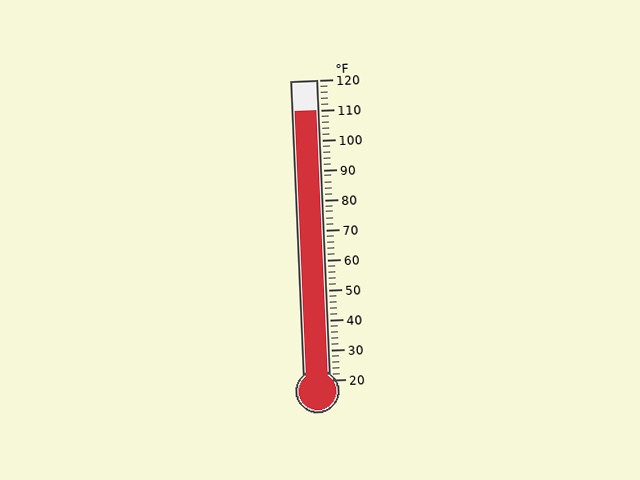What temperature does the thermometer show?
The thermometer shows approximately 110°F.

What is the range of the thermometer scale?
The thermometer scale ranges from 20°F to 120°F.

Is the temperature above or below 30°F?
The temperature is above 30°F.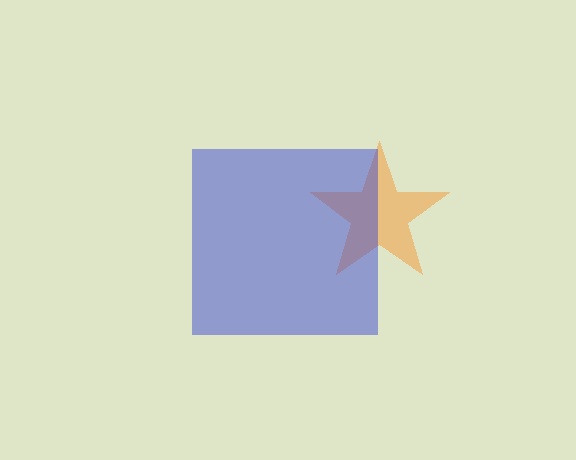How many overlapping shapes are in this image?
There are 2 overlapping shapes in the image.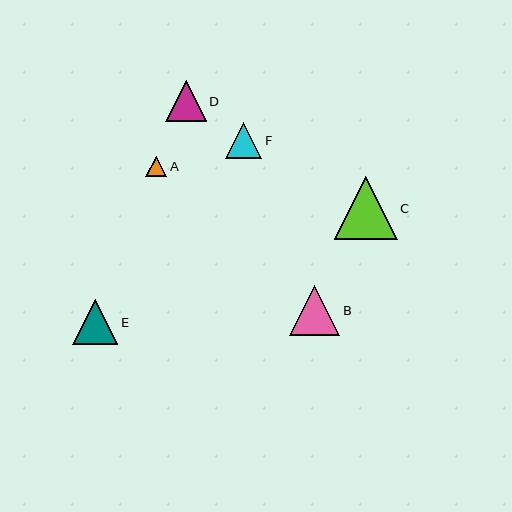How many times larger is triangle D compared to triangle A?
Triangle D is approximately 2.0 times the size of triangle A.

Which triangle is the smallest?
Triangle A is the smallest with a size of approximately 21 pixels.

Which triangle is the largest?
Triangle C is the largest with a size of approximately 63 pixels.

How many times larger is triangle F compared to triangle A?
Triangle F is approximately 1.8 times the size of triangle A.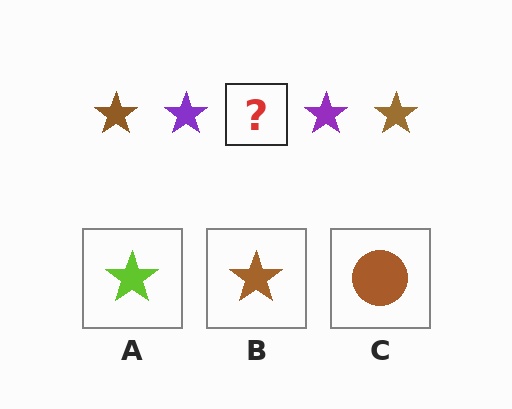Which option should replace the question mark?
Option B.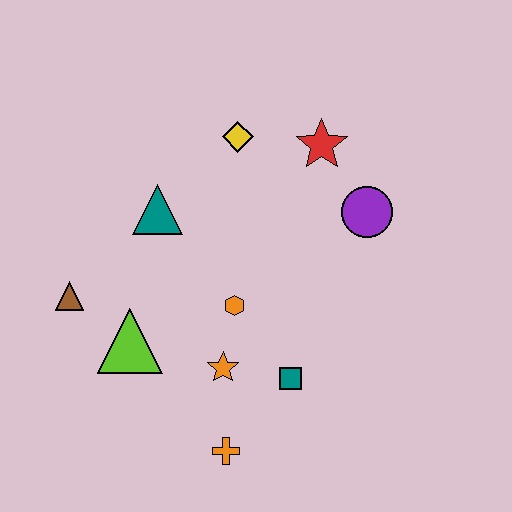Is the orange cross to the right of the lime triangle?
Yes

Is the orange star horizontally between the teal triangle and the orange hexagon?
Yes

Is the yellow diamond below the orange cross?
No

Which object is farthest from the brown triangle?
The purple circle is farthest from the brown triangle.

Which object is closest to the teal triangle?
The yellow diamond is closest to the teal triangle.